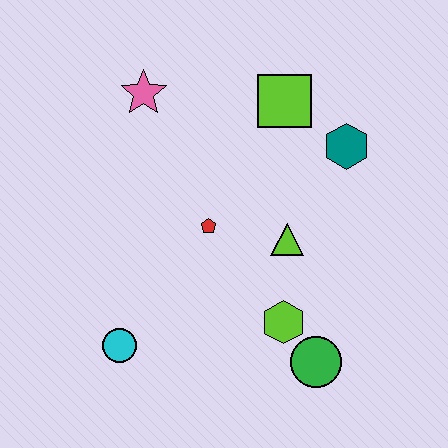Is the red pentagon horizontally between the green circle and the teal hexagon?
No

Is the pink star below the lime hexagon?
No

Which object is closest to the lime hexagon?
The green circle is closest to the lime hexagon.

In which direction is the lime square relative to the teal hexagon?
The lime square is to the left of the teal hexagon.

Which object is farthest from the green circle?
The pink star is farthest from the green circle.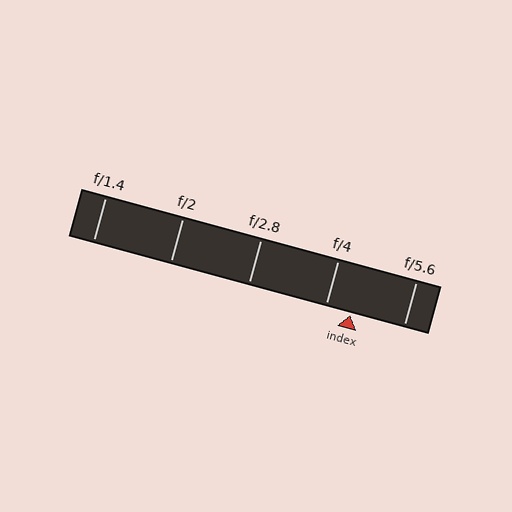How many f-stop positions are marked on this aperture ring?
There are 5 f-stop positions marked.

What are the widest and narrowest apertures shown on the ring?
The widest aperture shown is f/1.4 and the narrowest is f/5.6.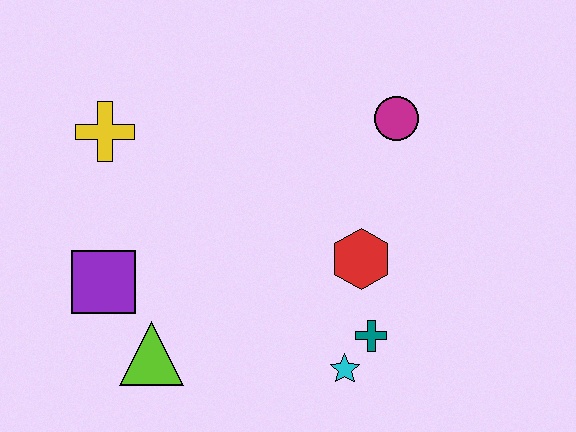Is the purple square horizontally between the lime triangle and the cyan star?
No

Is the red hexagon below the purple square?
No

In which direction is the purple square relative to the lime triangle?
The purple square is above the lime triangle.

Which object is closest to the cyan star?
The teal cross is closest to the cyan star.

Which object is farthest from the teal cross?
The yellow cross is farthest from the teal cross.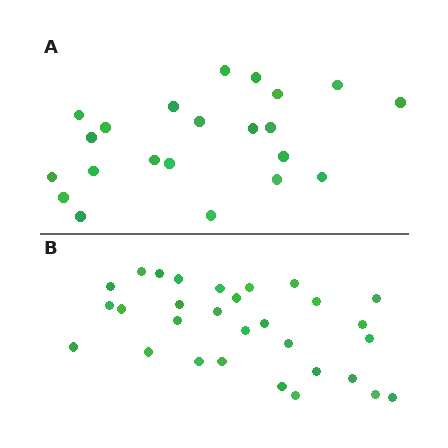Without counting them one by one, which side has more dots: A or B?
Region B (the bottom region) has more dots.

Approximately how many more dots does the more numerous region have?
Region B has roughly 8 or so more dots than region A.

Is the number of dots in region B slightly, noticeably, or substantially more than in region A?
Region B has noticeably more, but not dramatically so. The ratio is roughly 1.4 to 1.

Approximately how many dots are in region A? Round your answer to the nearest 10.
About 20 dots. (The exact count is 22, which rounds to 20.)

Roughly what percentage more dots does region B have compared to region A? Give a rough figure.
About 35% more.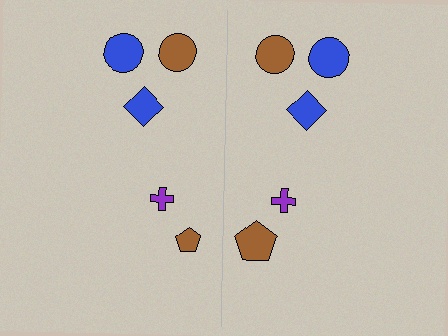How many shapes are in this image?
There are 10 shapes in this image.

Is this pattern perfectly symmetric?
No, the pattern is not perfectly symmetric. The brown pentagon on the right side has a different size than its mirror counterpart.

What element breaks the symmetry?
The brown pentagon on the right side has a different size than its mirror counterpart.